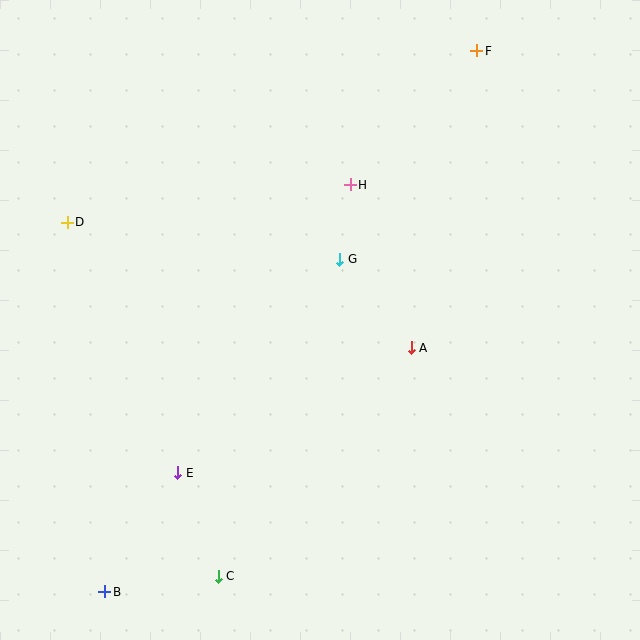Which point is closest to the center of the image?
Point G at (340, 260) is closest to the center.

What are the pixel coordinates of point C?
Point C is at (218, 576).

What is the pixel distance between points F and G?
The distance between F and G is 250 pixels.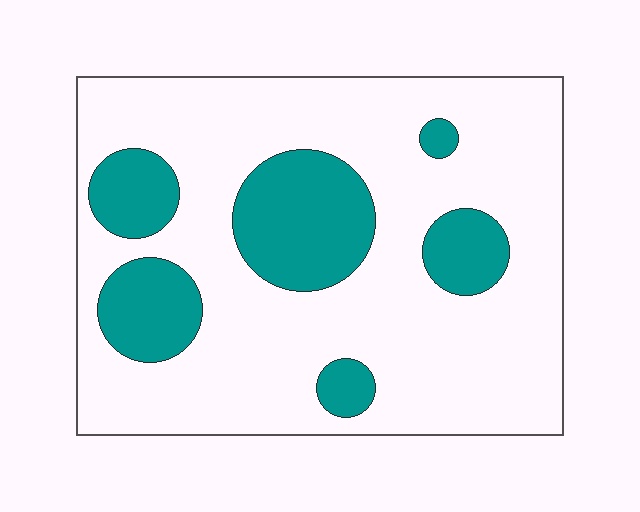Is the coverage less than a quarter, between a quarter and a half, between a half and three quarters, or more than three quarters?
Less than a quarter.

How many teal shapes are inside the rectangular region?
6.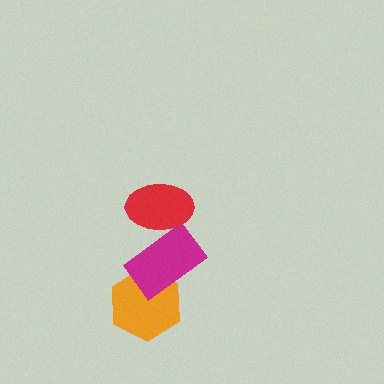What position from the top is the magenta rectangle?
The magenta rectangle is 2nd from the top.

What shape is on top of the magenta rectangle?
The red ellipse is on top of the magenta rectangle.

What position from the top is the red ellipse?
The red ellipse is 1st from the top.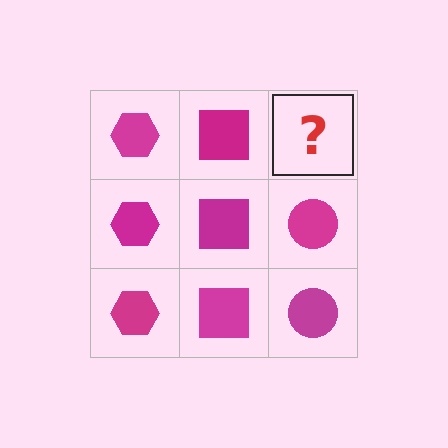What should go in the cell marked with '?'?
The missing cell should contain a magenta circle.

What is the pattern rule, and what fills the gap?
The rule is that each column has a consistent shape. The gap should be filled with a magenta circle.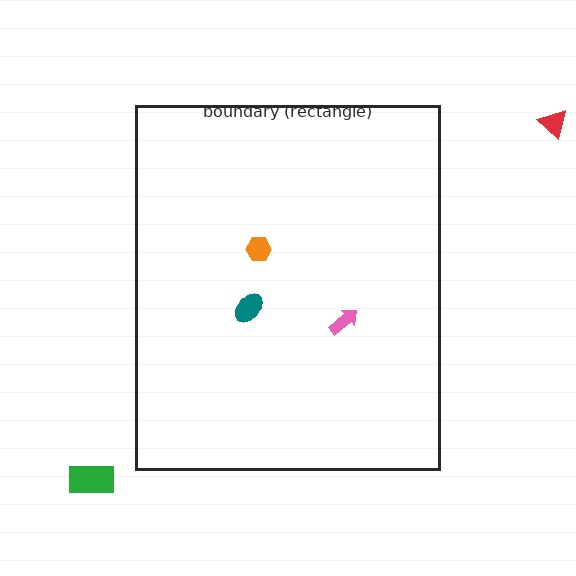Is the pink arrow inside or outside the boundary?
Inside.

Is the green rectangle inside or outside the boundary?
Outside.